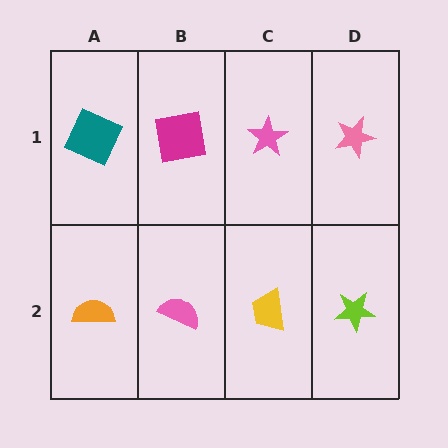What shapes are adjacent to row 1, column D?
A lime star (row 2, column D), a pink star (row 1, column C).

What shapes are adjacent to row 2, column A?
A teal square (row 1, column A), a pink semicircle (row 2, column B).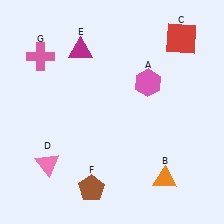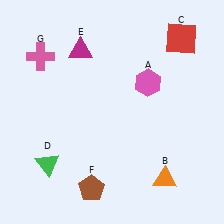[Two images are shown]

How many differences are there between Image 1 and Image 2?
There is 1 difference between the two images.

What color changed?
The triangle (D) changed from pink in Image 1 to green in Image 2.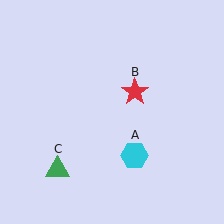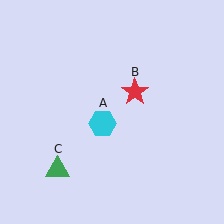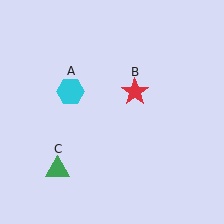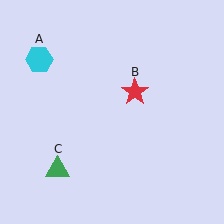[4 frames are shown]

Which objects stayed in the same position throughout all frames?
Red star (object B) and green triangle (object C) remained stationary.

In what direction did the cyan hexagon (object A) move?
The cyan hexagon (object A) moved up and to the left.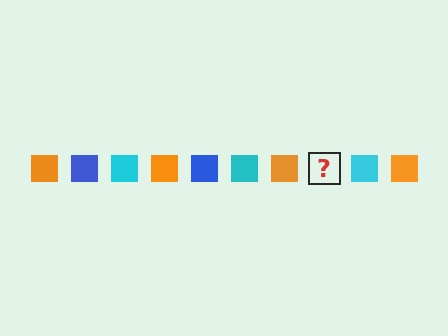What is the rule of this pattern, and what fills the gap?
The rule is that the pattern cycles through orange, blue, cyan squares. The gap should be filled with a blue square.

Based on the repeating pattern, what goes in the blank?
The blank should be a blue square.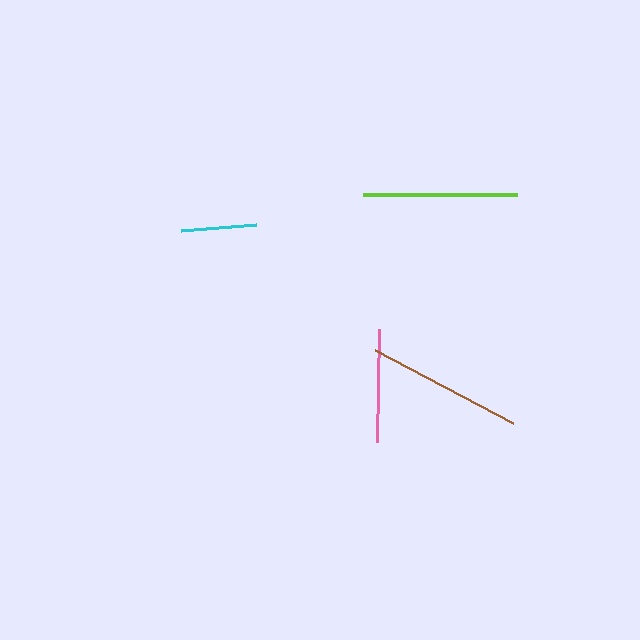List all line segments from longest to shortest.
From longest to shortest: brown, lime, pink, cyan.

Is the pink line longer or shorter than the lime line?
The lime line is longer than the pink line.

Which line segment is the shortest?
The cyan line is the shortest at approximately 75 pixels.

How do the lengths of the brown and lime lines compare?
The brown and lime lines are approximately the same length.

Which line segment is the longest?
The brown line is the longest at approximately 156 pixels.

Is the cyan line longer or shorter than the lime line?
The lime line is longer than the cyan line.